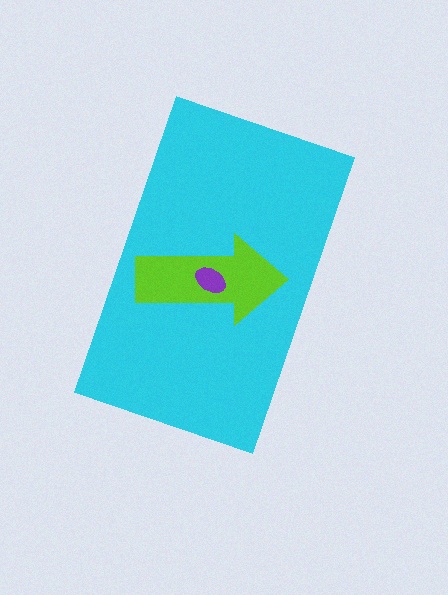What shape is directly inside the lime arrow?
The purple ellipse.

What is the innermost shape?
The purple ellipse.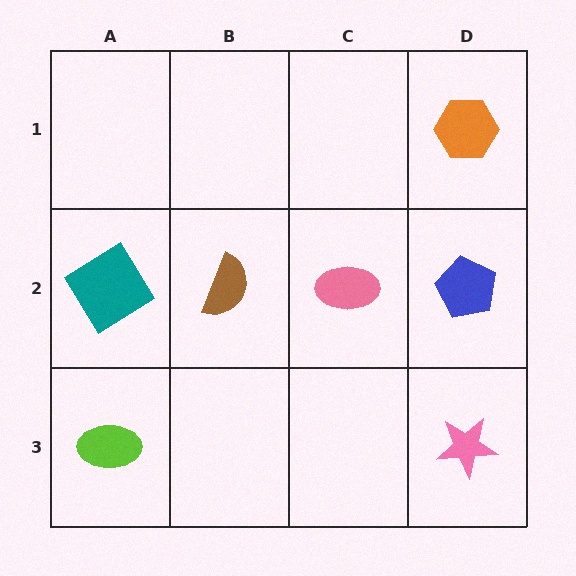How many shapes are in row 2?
4 shapes.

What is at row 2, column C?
A pink ellipse.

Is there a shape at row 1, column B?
No, that cell is empty.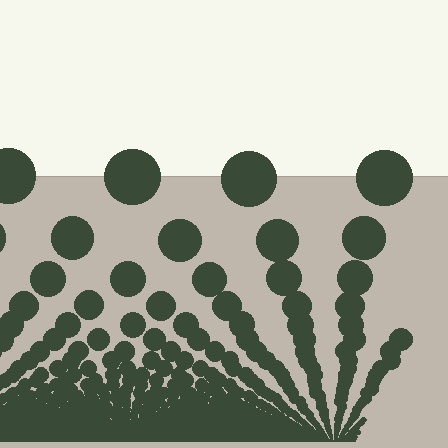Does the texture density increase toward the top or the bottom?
Density increases toward the bottom.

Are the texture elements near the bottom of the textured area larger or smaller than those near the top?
Smaller. The gradient is inverted — elements near the bottom are smaller and denser.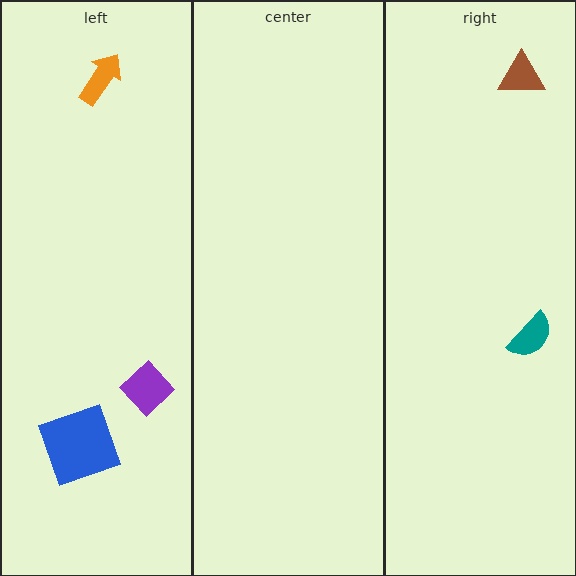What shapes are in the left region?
The blue square, the purple diamond, the orange arrow.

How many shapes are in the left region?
3.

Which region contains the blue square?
The left region.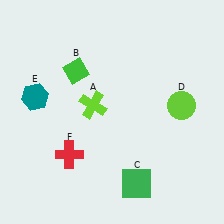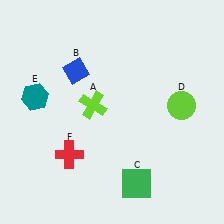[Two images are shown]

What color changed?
The diamond (B) changed from green in Image 1 to blue in Image 2.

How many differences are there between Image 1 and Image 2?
There is 1 difference between the two images.